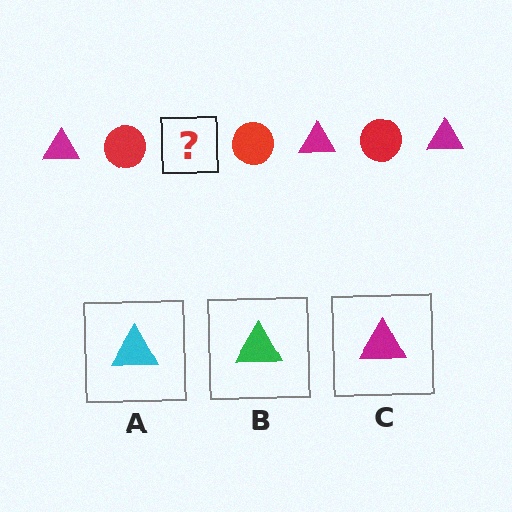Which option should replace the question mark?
Option C.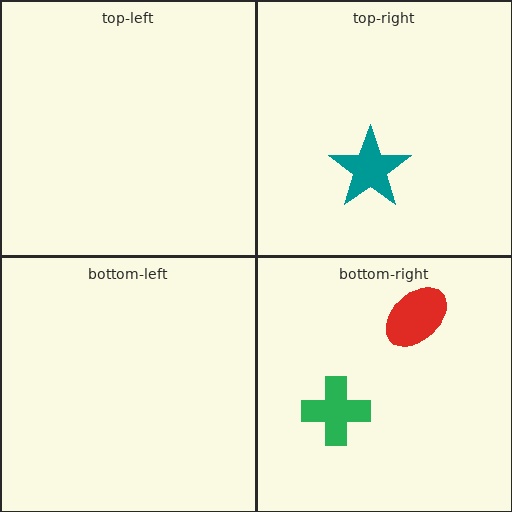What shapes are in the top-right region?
The teal star.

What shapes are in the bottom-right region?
The green cross, the red ellipse.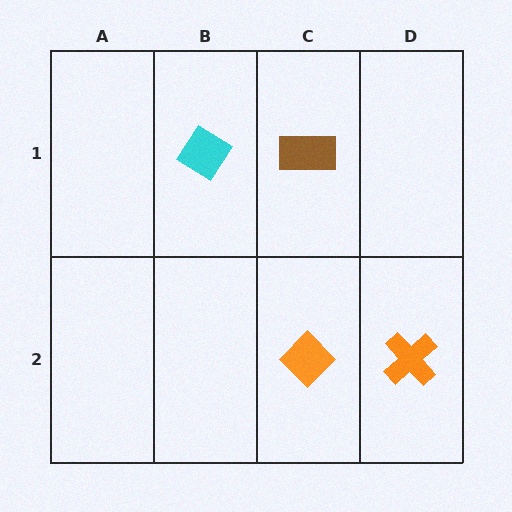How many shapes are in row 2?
2 shapes.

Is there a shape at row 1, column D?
No, that cell is empty.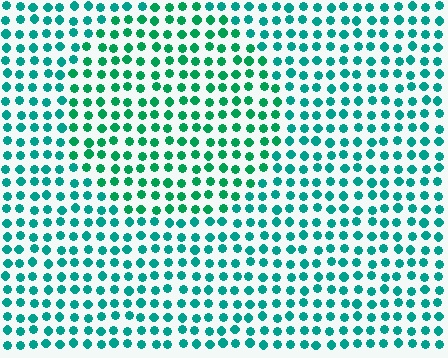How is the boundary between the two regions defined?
The boundary is defined purely by a slight shift in hue (about 22 degrees). Spacing, size, and orientation are identical on both sides.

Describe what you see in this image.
The image is filled with small teal elements in a uniform arrangement. A circle-shaped region is visible where the elements are tinted to a slightly different hue, forming a subtle color boundary.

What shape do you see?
I see a circle.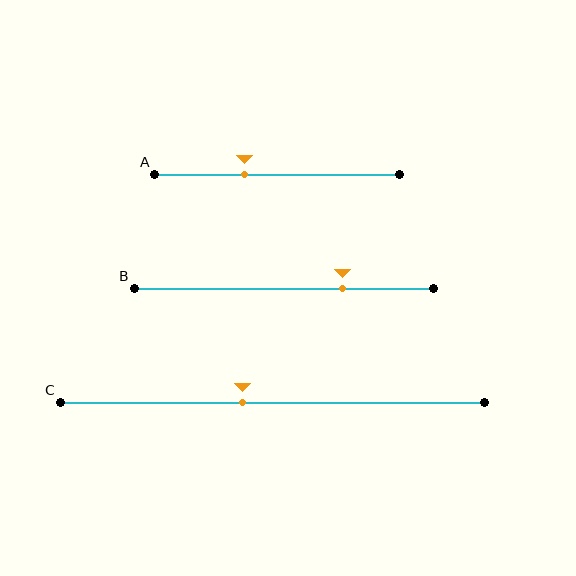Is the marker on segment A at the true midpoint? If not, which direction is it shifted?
No, the marker on segment A is shifted to the left by about 13% of the segment length.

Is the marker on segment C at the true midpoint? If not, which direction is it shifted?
No, the marker on segment C is shifted to the left by about 7% of the segment length.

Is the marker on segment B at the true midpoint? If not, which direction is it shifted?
No, the marker on segment B is shifted to the right by about 20% of the segment length.